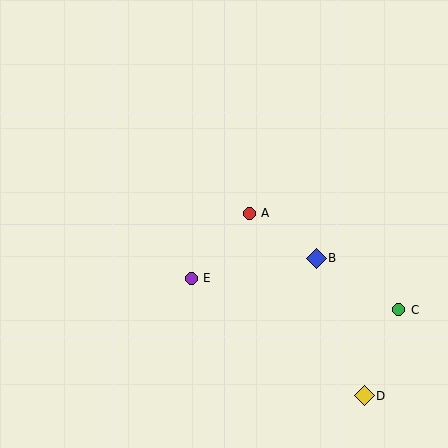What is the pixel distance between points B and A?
The distance between B and A is 81 pixels.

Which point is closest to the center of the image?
Point A at (249, 213) is closest to the center.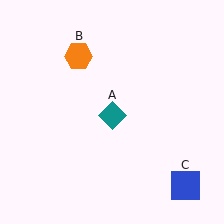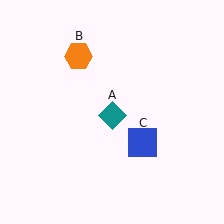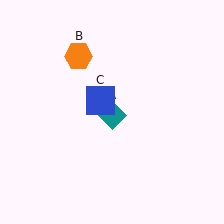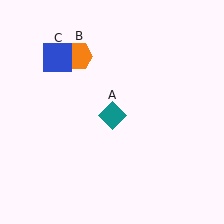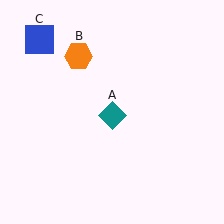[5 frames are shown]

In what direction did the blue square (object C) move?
The blue square (object C) moved up and to the left.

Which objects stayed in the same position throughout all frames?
Teal diamond (object A) and orange hexagon (object B) remained stationary.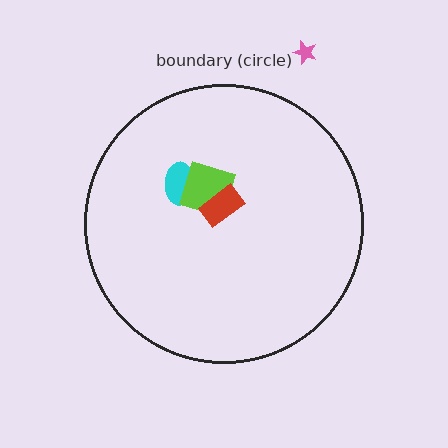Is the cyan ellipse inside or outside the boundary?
Inside.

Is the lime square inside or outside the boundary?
Inside.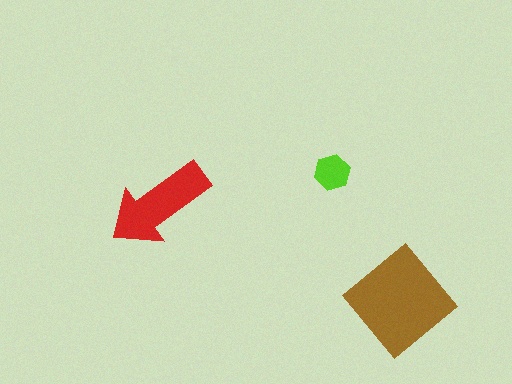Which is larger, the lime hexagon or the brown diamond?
The brown diamond.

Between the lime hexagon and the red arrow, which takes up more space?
The red arrow.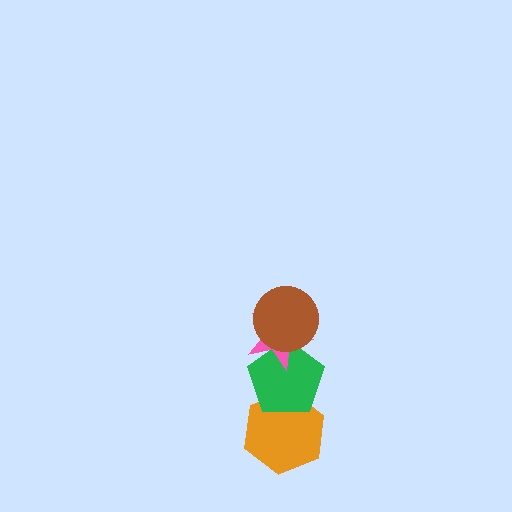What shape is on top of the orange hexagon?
The green pentagon is on top of the orange hexagon.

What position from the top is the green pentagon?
The green pentagon is 3rd from the top.